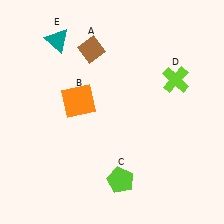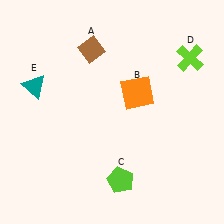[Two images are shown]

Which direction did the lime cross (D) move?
The lime cross (D) moved up.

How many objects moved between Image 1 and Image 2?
3 objects moved between the two images.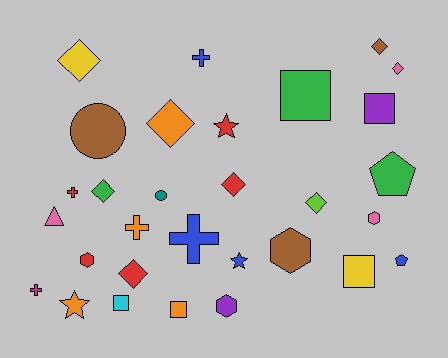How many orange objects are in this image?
There are 4 orange objects.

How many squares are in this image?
There are 5 squares.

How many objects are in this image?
There are 30 objects.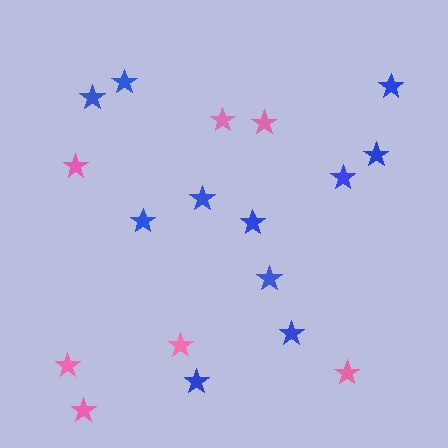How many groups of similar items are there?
There are 2 groups: one group of blue stars (11) and one group of pink stars (7).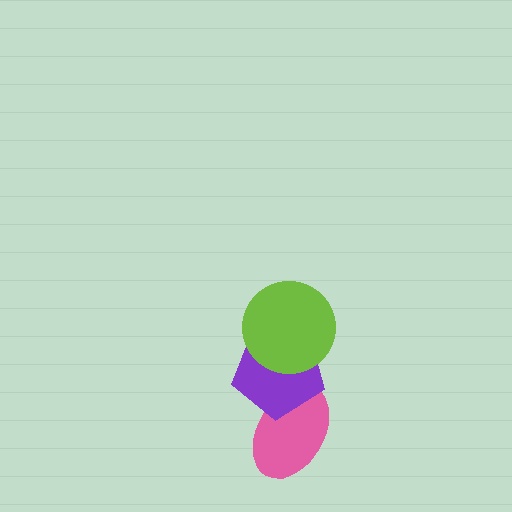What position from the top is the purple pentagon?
The purple pentagon is 2nd from the top.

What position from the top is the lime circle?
The lime circle is 1st from the top.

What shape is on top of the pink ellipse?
The purple pentagon is on top of the pink ellipse.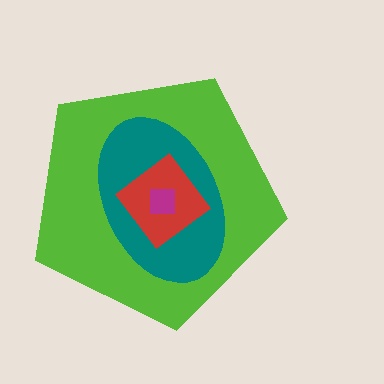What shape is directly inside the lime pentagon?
The teal ellipse.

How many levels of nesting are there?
4.